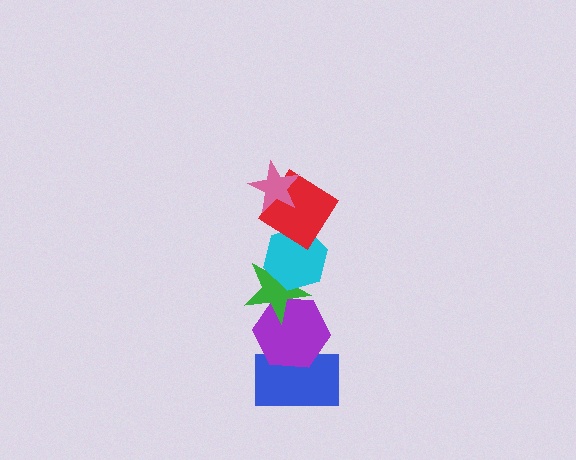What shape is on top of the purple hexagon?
The green star is on top of the purple hexagon.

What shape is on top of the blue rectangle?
The purple hexagon is on top of the blue rectangle.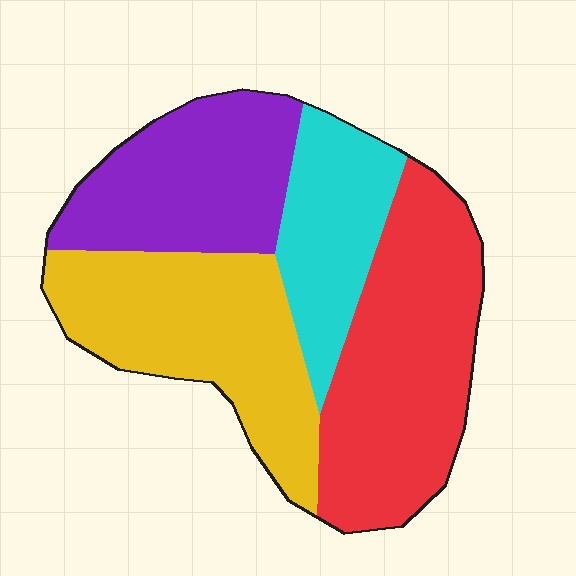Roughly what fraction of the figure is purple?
Purple covers about 25% of the figure.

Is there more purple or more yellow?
Yellow.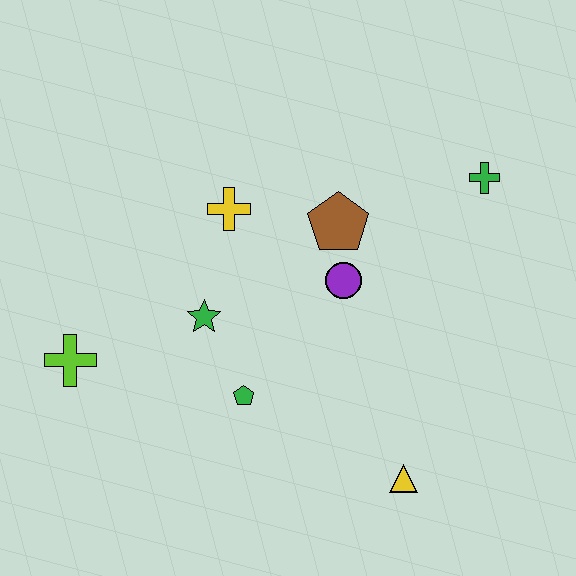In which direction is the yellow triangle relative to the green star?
The yellow triangle is to the right of the green star.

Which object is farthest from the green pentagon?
The green cross is farthest from the green pentagon.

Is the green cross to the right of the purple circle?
Yes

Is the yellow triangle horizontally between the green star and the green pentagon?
No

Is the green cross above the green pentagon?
Yes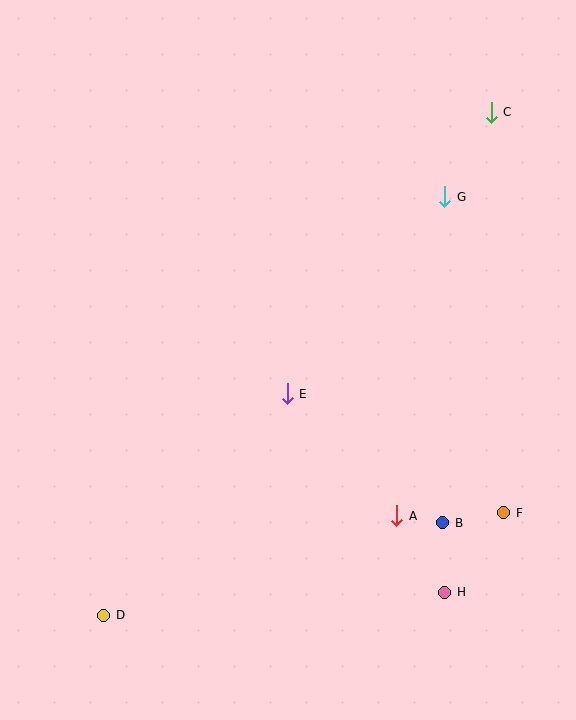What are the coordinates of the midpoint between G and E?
The midpoint between G and E is at (366, 295).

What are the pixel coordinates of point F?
Point F is at (504, 513).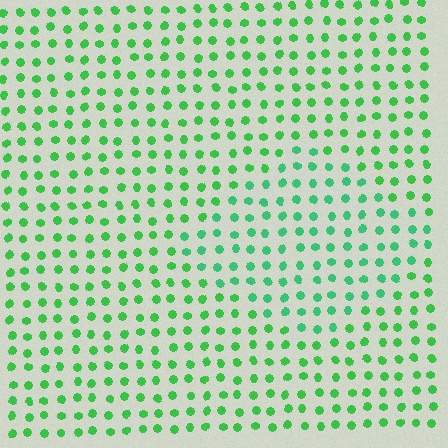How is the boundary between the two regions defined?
The boundary is defined purely by a slight shift in hue (about 21 degrees). Spacing, size, and orientation are identical on both sides.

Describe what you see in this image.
The image is filled with small green elements in a uniform arrangement. A diamond-shaped region is visible where the elements are tinted to a slightly different hue, forming a subtle color boundary.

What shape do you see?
I see a diamond.